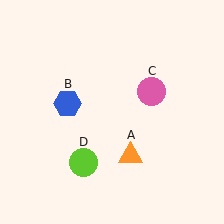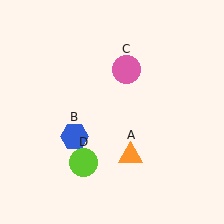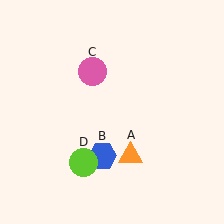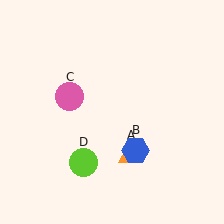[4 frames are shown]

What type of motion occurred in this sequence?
The blue hexagon (object B), pink circle (object C) rotated counterclockwise around the center of the scene.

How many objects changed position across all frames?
2 objects changed position: blue hexagon (object B), pink circle (object C).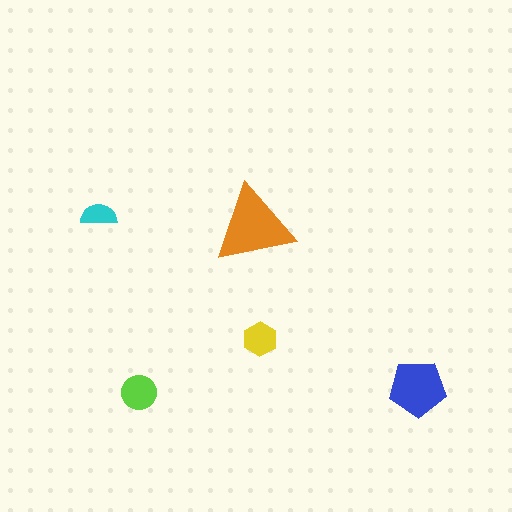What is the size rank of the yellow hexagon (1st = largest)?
4th.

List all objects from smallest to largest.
The cyan semicircle, the yellow hexagon, the lime circle, the blue pentagon, the orange triangle.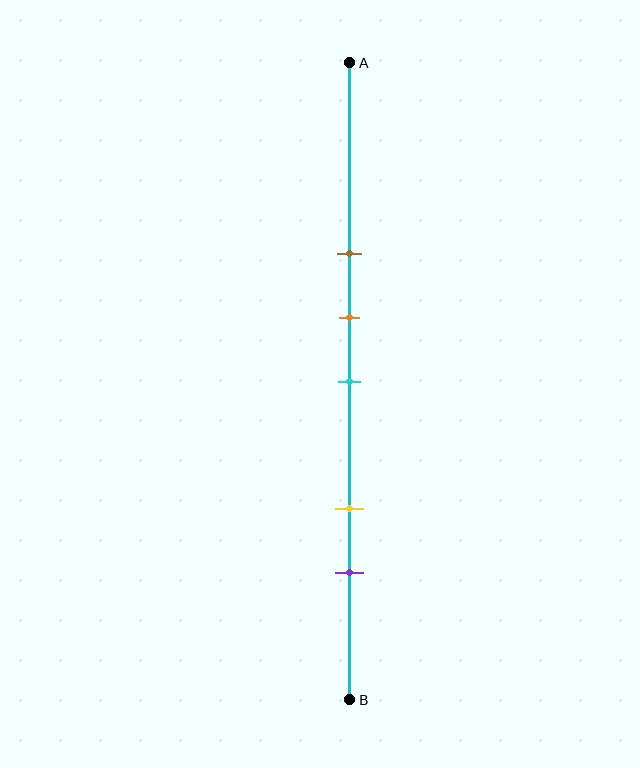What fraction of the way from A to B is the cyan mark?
The cyan mark is approximately 50% (0.5) of the way from A to B.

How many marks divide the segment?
There are 5 marks dividing the segment.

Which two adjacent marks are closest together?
The orange and cyan marks are the closest adjacent pair.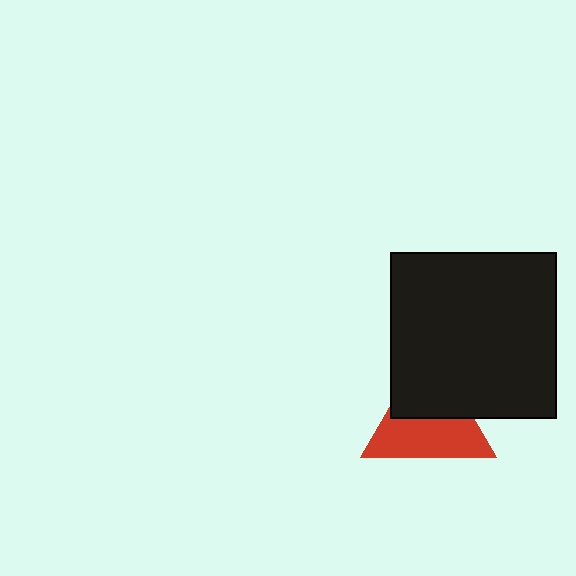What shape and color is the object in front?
The object in front is a black square.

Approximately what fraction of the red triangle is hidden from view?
Roughly 45% of the red triangle is hidden behind the black square.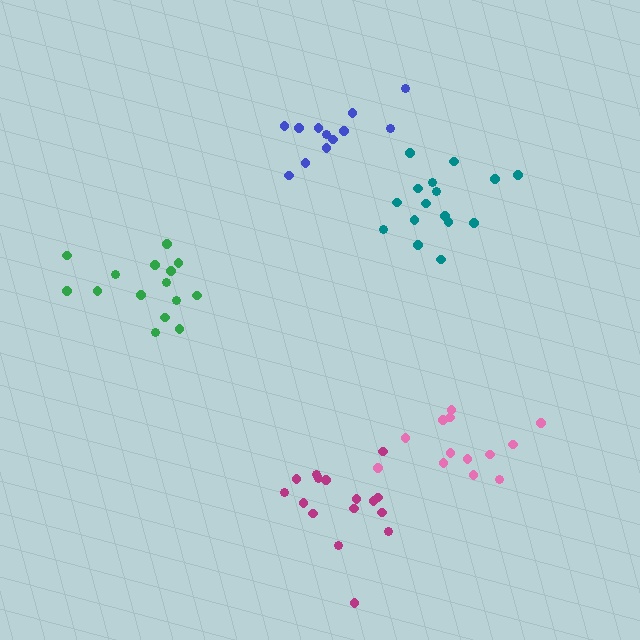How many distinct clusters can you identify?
There are 5 distinct clusters.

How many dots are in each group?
Group 1: 16 dots, Group 2: 15 dots, Group 3: 16 dots, Group 4: 12 dots, Group 5: 13 dots (72 total).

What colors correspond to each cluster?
The clusters are colored: magenta, green, teal, blue, pink.